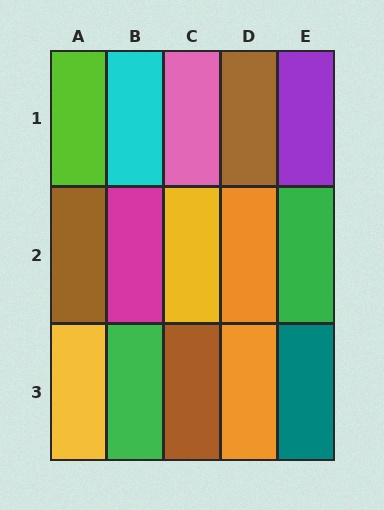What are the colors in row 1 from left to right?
Lime, cyan, pink, brown, purple.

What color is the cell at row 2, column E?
Green.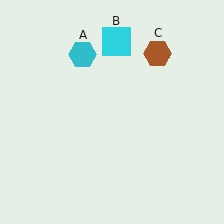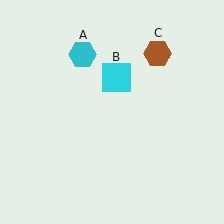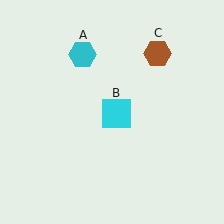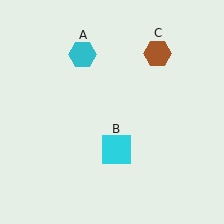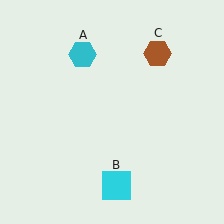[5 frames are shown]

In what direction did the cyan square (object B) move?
The cyan square (object B) moved down.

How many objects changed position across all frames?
1 object changed position: cyan square (object B).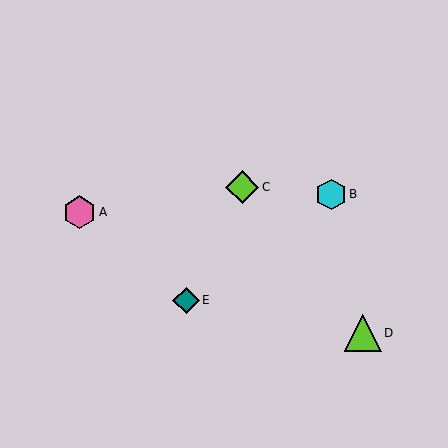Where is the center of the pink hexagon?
The center of the pink hexagon is at (79, 212).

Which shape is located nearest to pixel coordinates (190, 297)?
The teal diamond (labeled E) at (186, 300) is nearest to that location.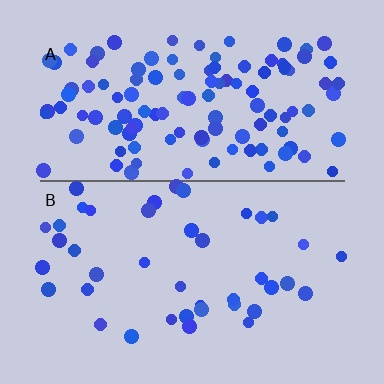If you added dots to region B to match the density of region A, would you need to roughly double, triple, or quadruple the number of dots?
Approximately triple.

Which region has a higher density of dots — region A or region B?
A (the top).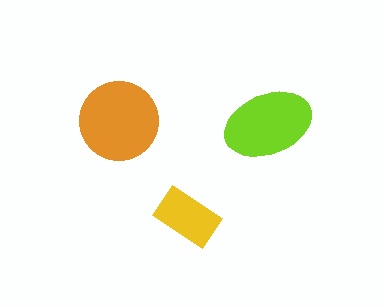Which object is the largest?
The orange circle.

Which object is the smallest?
The yellow rectangle.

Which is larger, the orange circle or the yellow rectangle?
The orange circle.